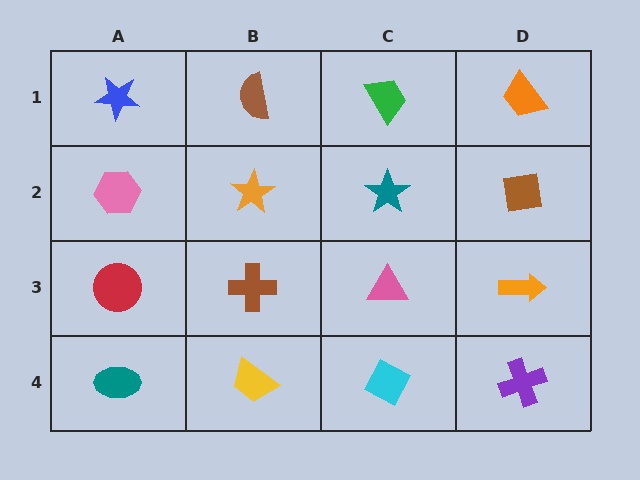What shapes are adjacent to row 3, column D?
A brown square (row 2, column D), a purple cross (row 4, column D), a pink triangle (row 3, column C).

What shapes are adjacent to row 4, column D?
An orange arrow (row 3, column D), a cyan diamond (row 4, column C).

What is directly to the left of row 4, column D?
A cyan diamond.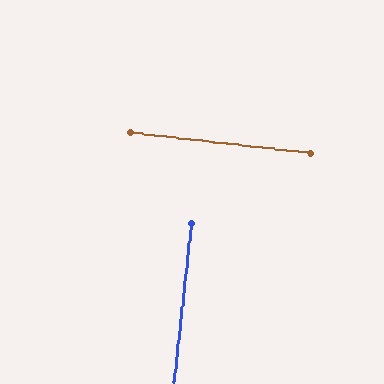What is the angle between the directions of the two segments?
Approximately 90 degrees.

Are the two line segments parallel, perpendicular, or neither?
Perpendicular — they meet at approximately 90°.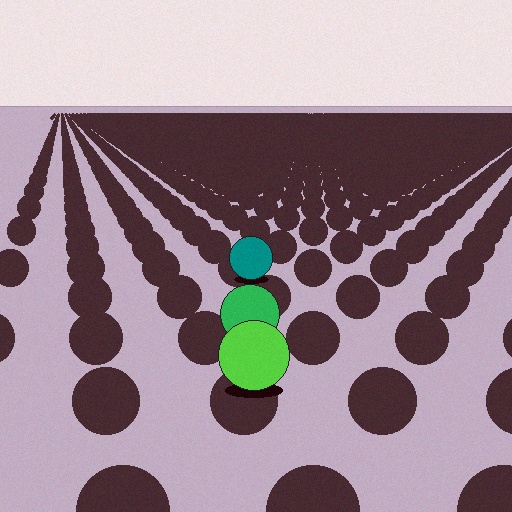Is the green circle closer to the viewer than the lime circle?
No. The lime circle is closer — you can tell from the texture gradient: the ground texture is coarser near it.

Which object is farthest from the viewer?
The teal circle is farthest from the viewer. It appears smaller and the ground texture around it is denser.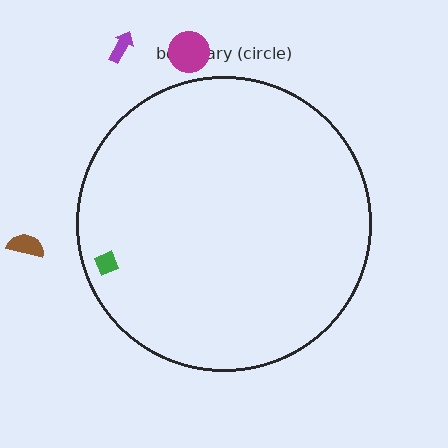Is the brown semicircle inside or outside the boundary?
Outside.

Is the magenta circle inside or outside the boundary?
Outside.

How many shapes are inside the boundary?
1 inside, 3 outside.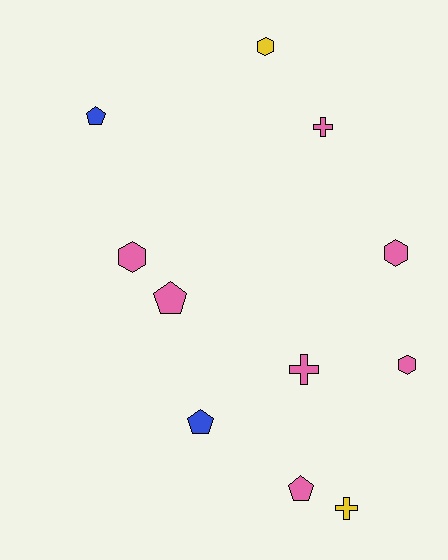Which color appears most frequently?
Pink, with 7 objects.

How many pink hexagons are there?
There are 3 pink hexagons.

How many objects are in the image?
There are 11 objects.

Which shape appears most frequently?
Hexagon, with 4 objects.